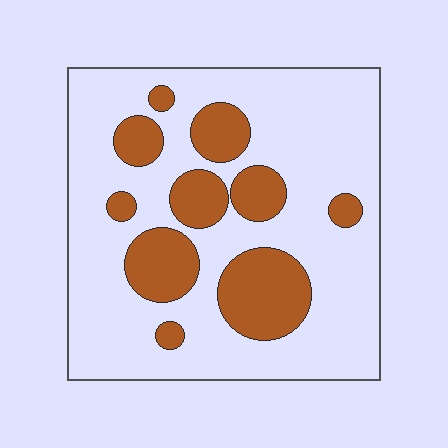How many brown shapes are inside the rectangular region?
10.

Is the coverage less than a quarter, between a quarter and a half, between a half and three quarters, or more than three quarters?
Between a quarter and a half.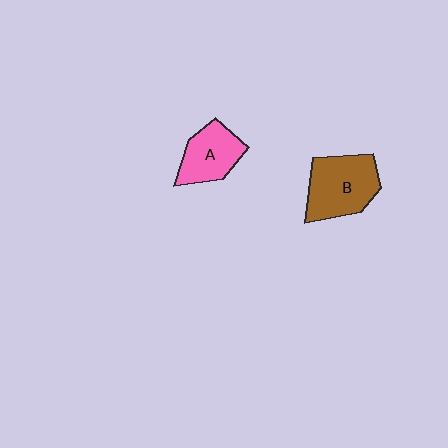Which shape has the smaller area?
Shape A (pink).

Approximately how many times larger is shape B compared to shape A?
Approximately 1.4 times.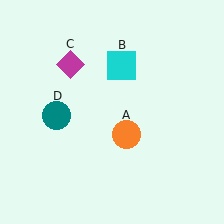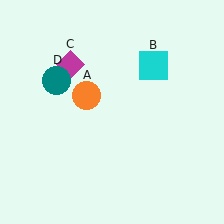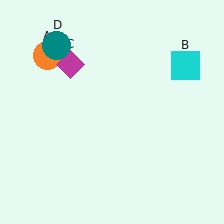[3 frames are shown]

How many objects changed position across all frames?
3 objects changed position: orange circle (object A), cyan square (object B), teal circle (object D).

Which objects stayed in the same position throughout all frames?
Magenta diamond (object C) remained stationary.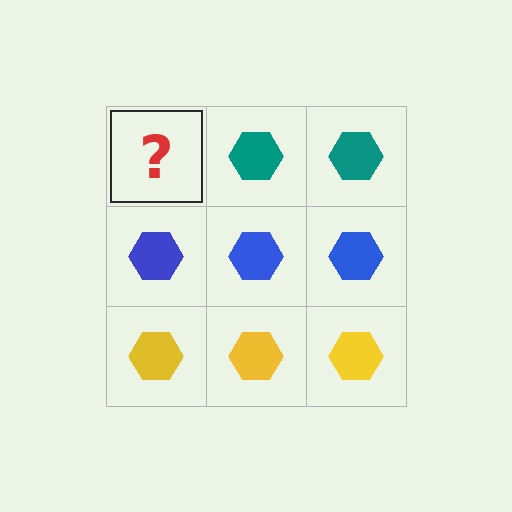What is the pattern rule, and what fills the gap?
The rule is that each row has a consistent color. The gap should be filled with a teal hexagon.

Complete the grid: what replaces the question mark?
The question mark should be replaced with a teal hexagon.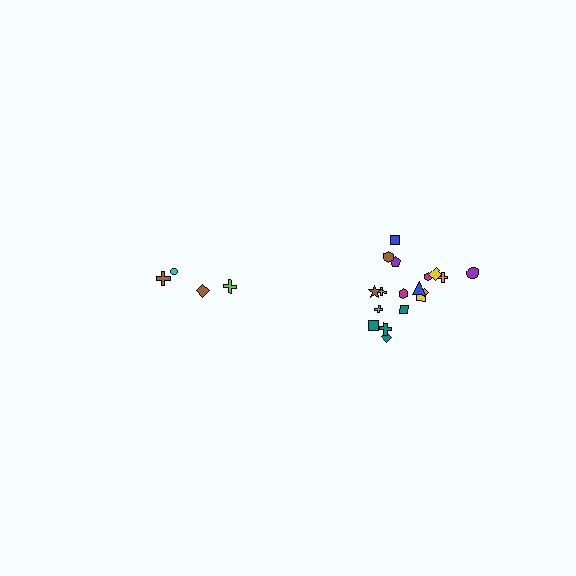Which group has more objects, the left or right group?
The right group.